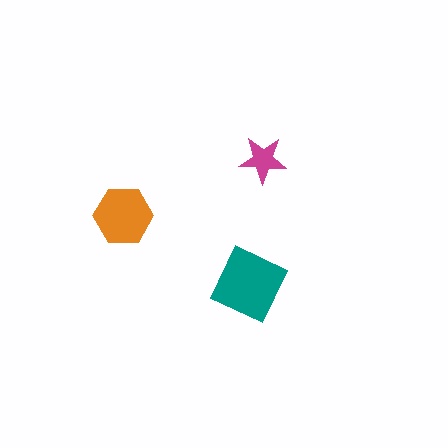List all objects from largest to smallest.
The teal diamond, the orange hexagon, the magenta star.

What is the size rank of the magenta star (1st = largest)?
3rd.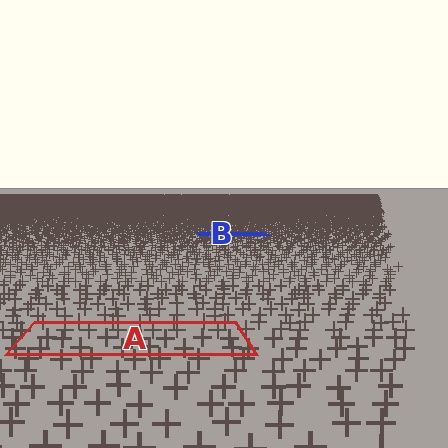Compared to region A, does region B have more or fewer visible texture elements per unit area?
Region B has more texture elements per unit area — they are packed more densely because it is farther away.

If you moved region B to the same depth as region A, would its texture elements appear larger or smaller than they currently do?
They would appear larger. At a closer depth, the same texture elements are projected at a bigger on-screen size.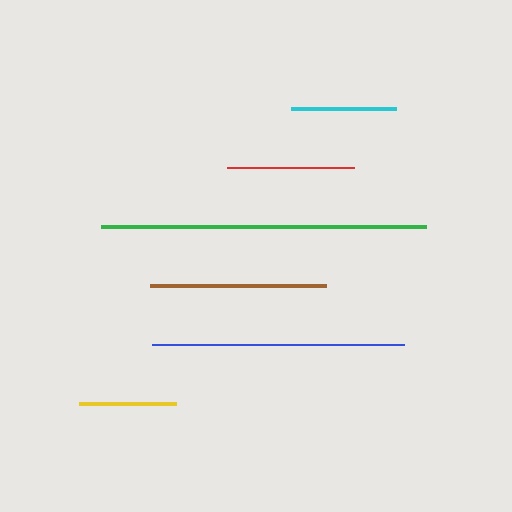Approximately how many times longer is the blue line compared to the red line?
The blue line is approximately 2.0 times the length of the red line.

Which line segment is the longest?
The green line is the longest at approximately 325 pixels.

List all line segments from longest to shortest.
From longest to shortest: green, blue, brown, red, cyan, yellow.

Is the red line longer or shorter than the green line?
The green line is longer than the red line.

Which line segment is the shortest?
The yellow line is the shortest at approximately 98 pixels.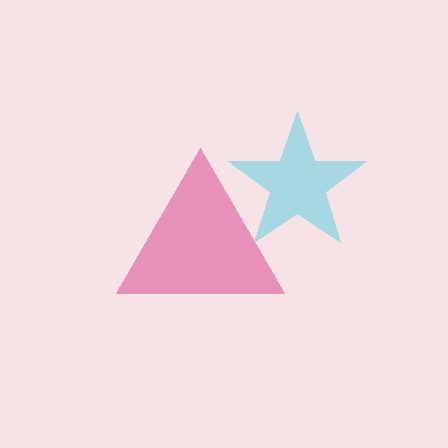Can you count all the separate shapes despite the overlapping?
Yes, there are 2 separate shapes.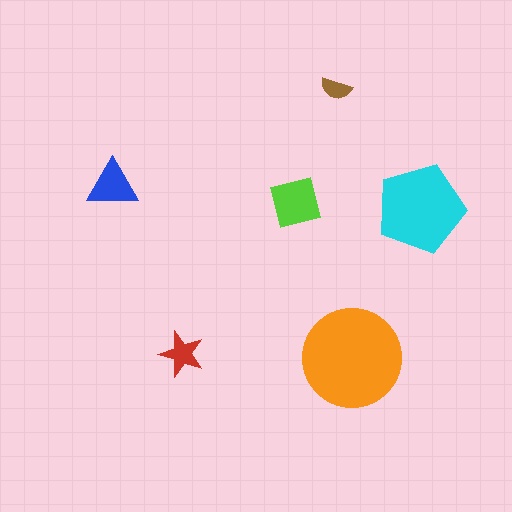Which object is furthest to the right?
The cyan pentagon is rightmost.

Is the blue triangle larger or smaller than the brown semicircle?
Larger.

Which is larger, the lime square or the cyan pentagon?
The cyan pentagon.